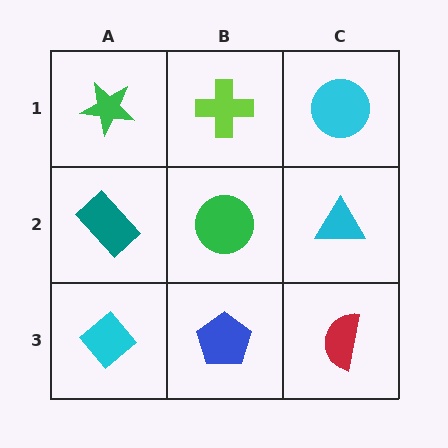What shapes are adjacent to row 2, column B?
A lime cross (row 1, column B), a blue pentagon (row 3, column B), a teal rectangle (row 2, column A), a cyan triangle (row 2, column C).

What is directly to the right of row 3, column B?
A red semicircle.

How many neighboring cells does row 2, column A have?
3.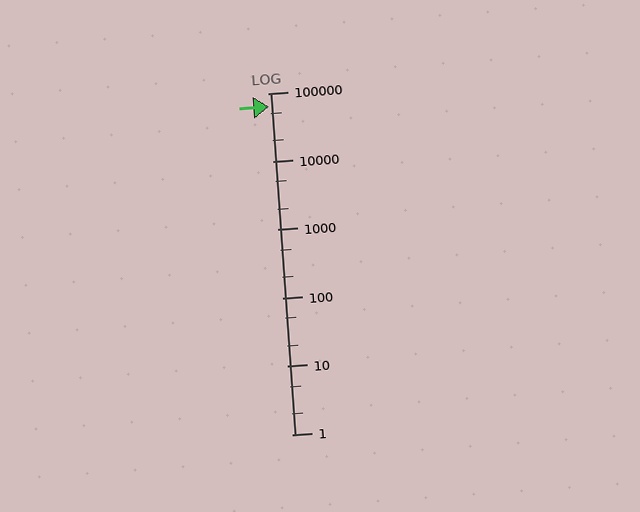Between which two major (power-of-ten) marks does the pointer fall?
The pointer is between 10000 and 100000.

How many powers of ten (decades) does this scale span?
The scale spans 5 decades, from 1 to 100000.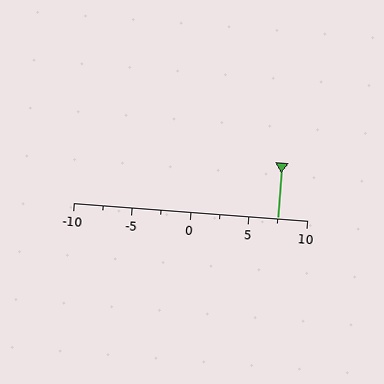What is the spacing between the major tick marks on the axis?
The major ticks are spaced 5 apart.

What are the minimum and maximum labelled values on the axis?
The axis runs from -10 to 10.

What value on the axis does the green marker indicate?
The marker indicates approximately 7.5.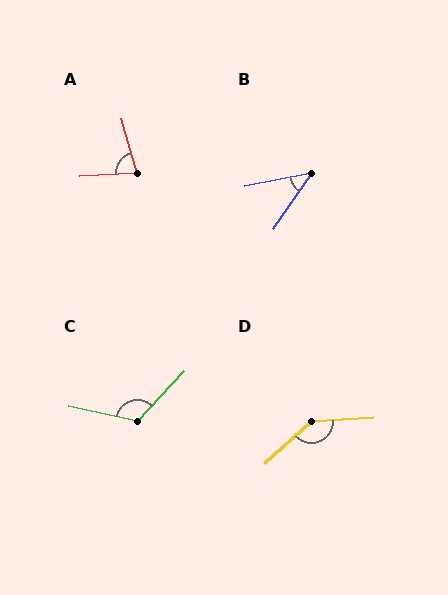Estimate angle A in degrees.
Approximately 77 degrees.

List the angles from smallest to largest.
B (45°), A (77°), C (121°), D (141°).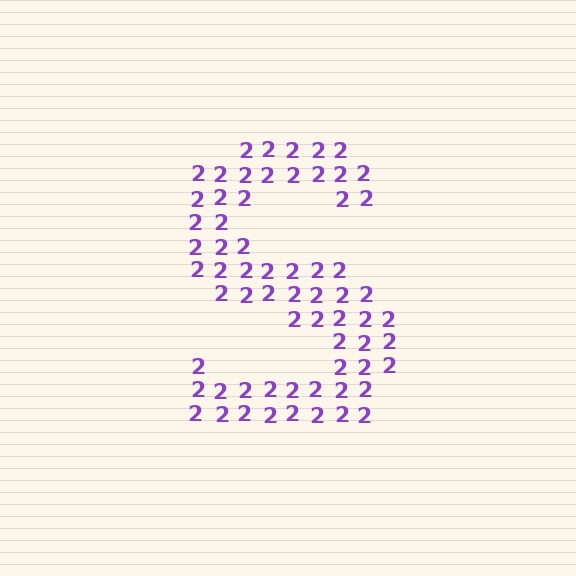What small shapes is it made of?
It is made of small digit 2's.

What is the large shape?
The large shape is the letter S.